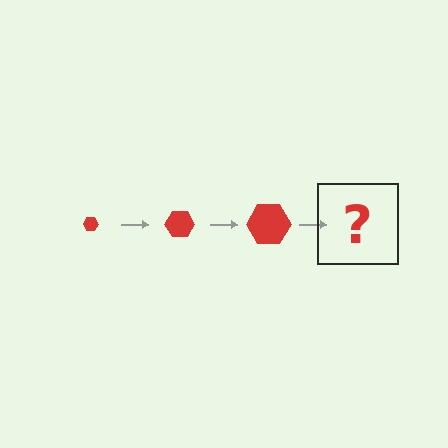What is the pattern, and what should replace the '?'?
The pattern is that the hexagon gets progressively larger each step. The '?' should be a red hexagon, larger than the previous one.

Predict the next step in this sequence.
The next step is a red hexagon, larger than the previous one.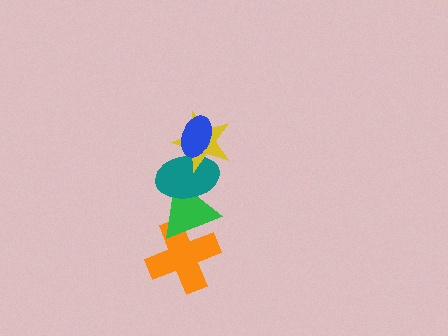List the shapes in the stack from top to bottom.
From top to bottom: the blue ellipse, the yellow star, the teal ellipse, the green triangle, the orange cross.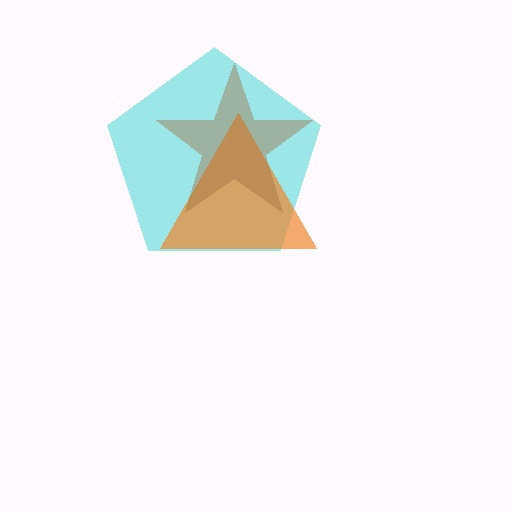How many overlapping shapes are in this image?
There are 3 overlapping shapes in the image.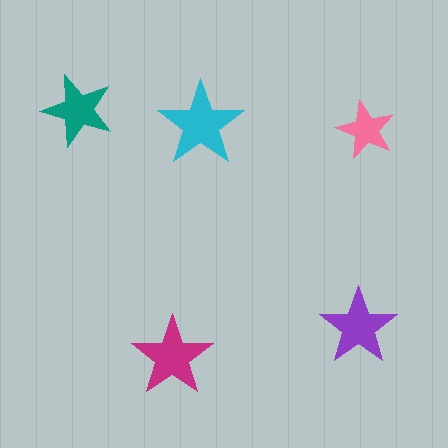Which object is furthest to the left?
The teal star is leftmost.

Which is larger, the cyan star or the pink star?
The cyan one.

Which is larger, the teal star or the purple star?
The purple one.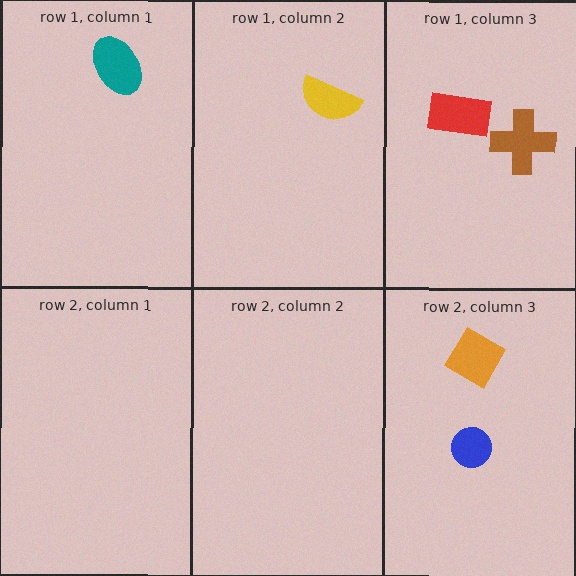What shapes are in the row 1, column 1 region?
The teal ellipse.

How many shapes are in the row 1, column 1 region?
1.